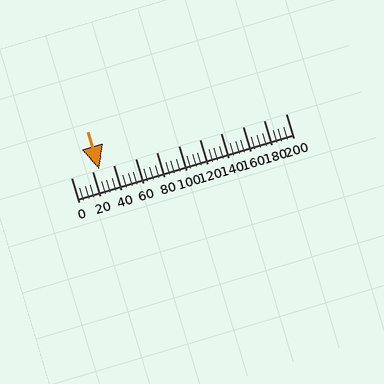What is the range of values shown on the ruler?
The ruler shows values from 0 to 200.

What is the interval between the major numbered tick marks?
The major tick marks are spaced 20 units apart.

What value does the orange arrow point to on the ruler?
The orange arrow points to approximately 26.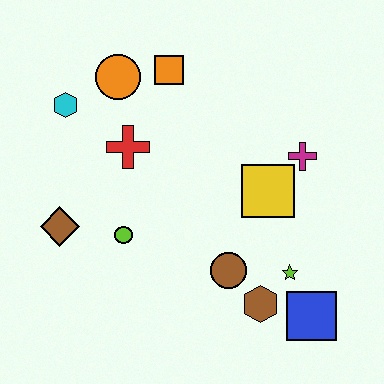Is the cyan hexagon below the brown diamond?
No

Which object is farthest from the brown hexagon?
The cyan hexagon is farthest from the brown hexagon.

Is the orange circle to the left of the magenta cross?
Yes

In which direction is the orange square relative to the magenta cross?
The orange square is to the left of the magenta cross.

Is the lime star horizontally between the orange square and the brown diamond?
No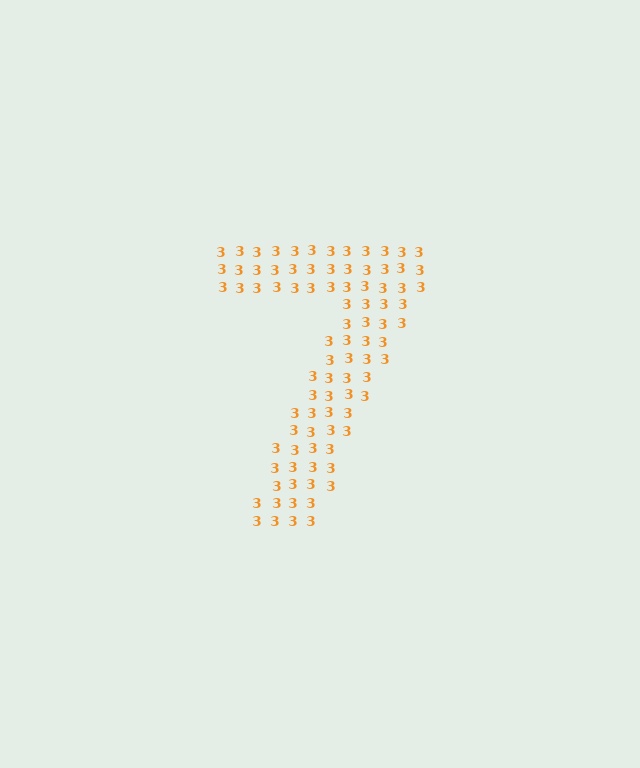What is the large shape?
The large shape is the digit 7.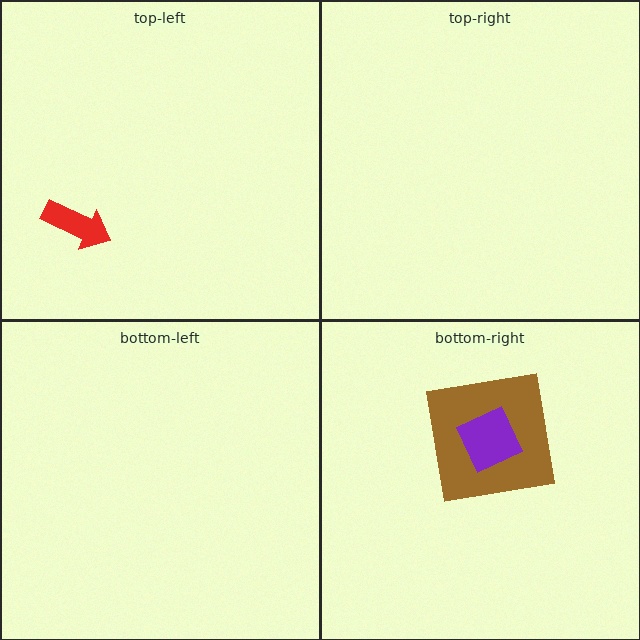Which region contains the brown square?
The bottom-right region.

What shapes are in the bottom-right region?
The brown square, the purple diamond.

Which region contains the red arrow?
The top-left region.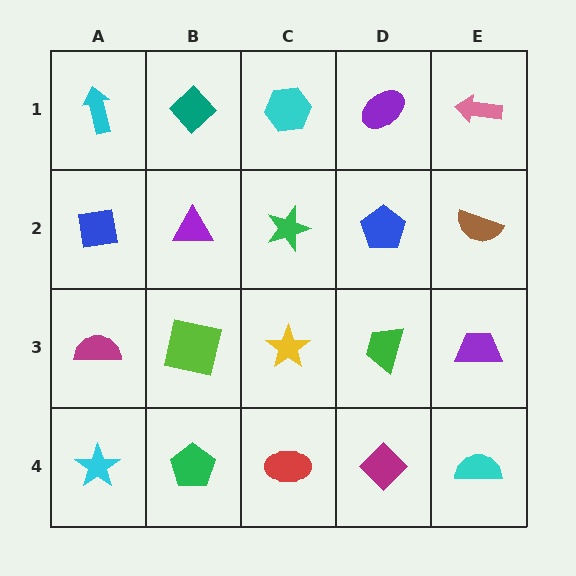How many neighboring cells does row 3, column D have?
4.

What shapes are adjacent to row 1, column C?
A green star (row 2, column C), a teal diamond (row 1, column B), a purple ellipse (row 1, column D).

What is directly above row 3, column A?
A blue square.